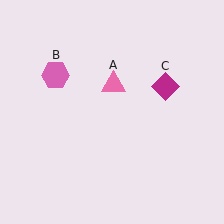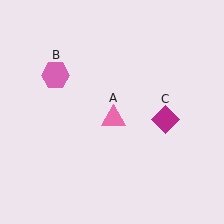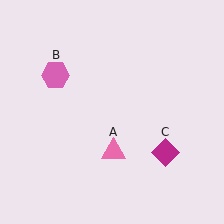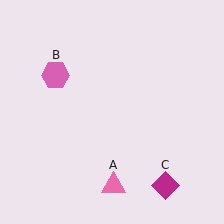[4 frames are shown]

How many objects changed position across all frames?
2 objects changed position: pink triangle (object A), magenta diamond (object C).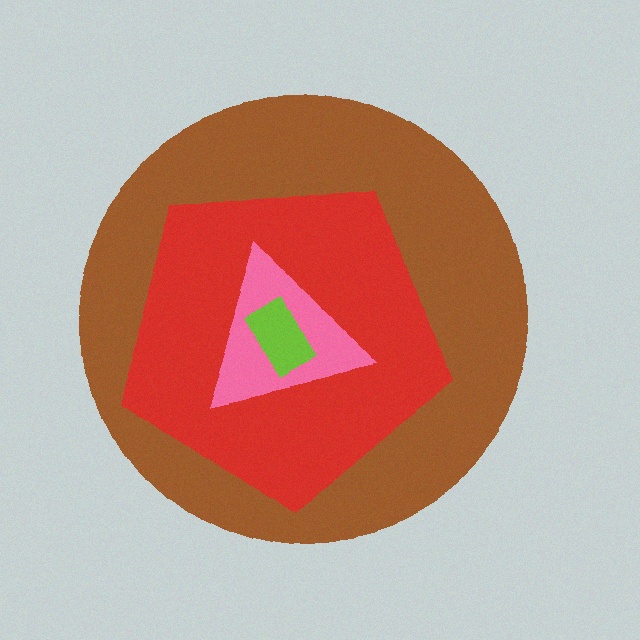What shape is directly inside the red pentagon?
The pink triangle.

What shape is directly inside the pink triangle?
The lime rectangle.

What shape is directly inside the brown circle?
The red pentagon.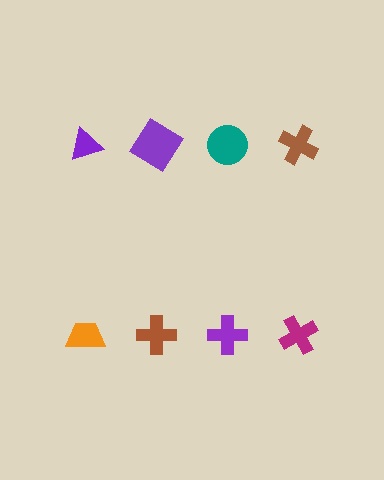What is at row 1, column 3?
A teal circle.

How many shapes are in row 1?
4 shapes.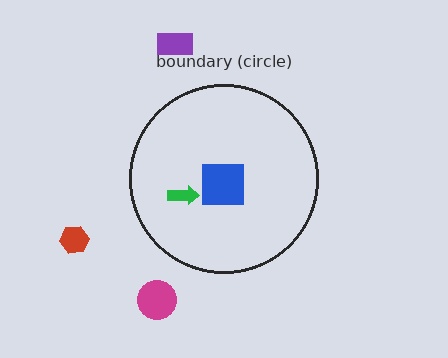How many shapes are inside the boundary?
2 inside, 3 outside.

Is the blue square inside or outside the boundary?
Inside.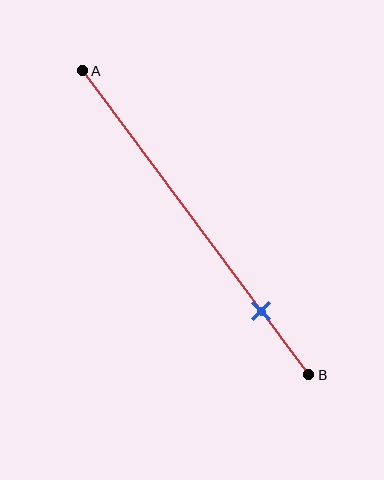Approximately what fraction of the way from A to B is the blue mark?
The blue mark is approximately 80% of the way from A to B.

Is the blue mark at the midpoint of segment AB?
No, the mark is at about 80% from A, not at the 50% midpoint.